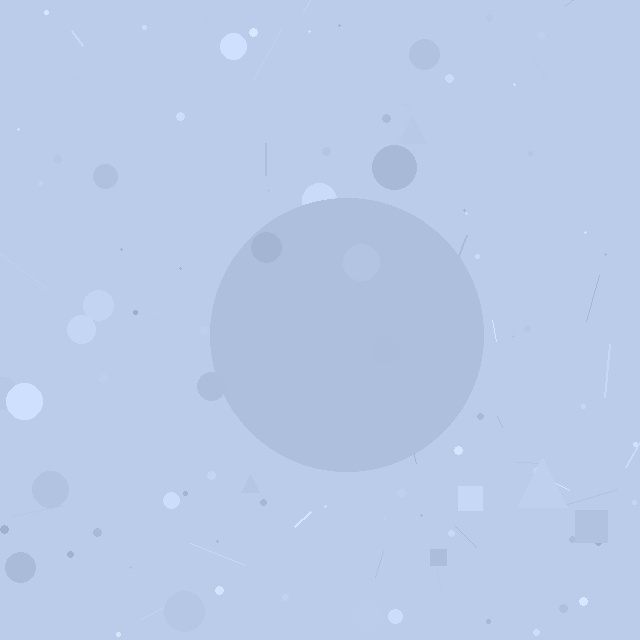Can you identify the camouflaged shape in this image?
The camouflaged shape is a circle.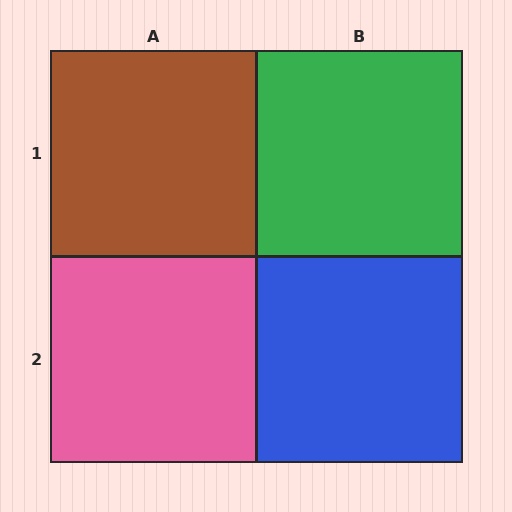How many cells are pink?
1 cell is pink.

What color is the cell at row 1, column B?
Green.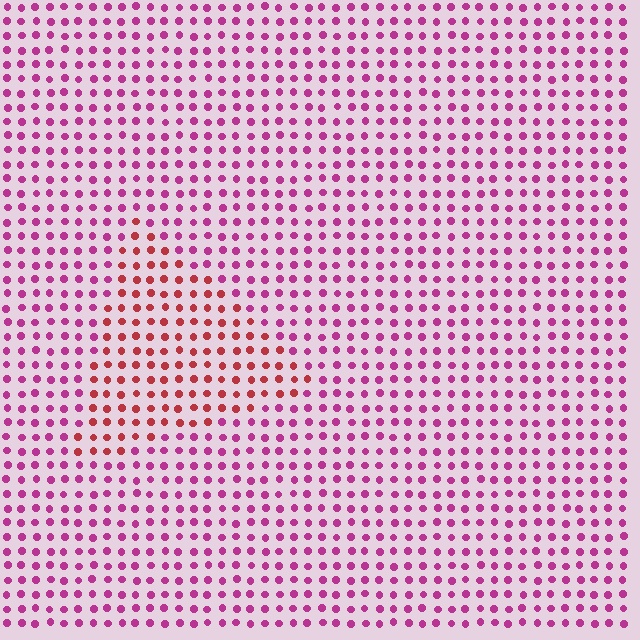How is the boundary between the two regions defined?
The boundary is defined purely by a slight shift in hue (about 37 degrees). Spacing, size, and orientation are identical on both sides.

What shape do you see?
I see a triangle.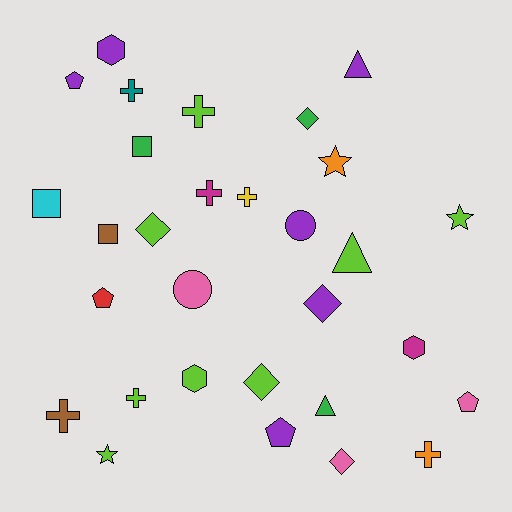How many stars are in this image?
There are 3 stars.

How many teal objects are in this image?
There is 1 teal object.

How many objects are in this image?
There are 30 objects.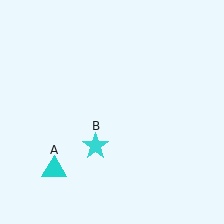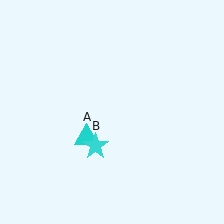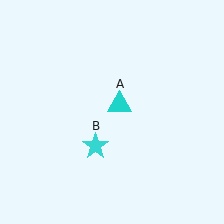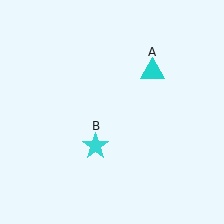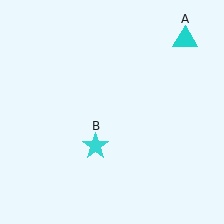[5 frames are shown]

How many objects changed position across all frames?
1 object changed position: cyan triangle (object A).